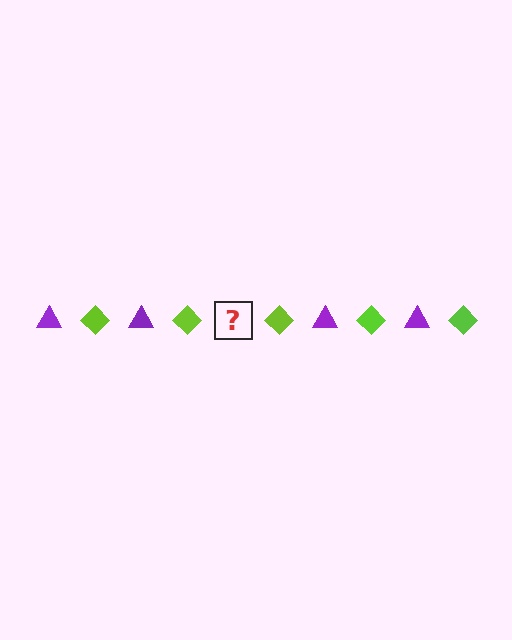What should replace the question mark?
The question mark should be replaced with a purple triangle.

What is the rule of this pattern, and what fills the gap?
The rule is that the pattern alternates between purple triangle and lime diamond. The gap should be filled with a purple triangle.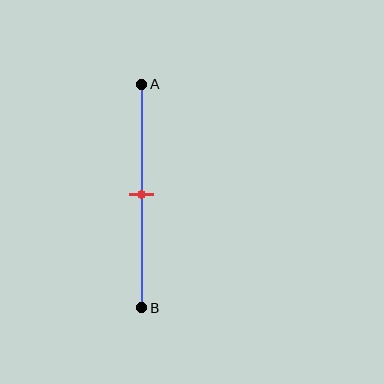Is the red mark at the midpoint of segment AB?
Yes, the mark is approximately at the midpoint.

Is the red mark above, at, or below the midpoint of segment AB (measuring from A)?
The red mark is approximately at the midpoint of segment AB.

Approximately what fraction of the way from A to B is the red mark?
The red mark is approximately 50% of the way from A to B.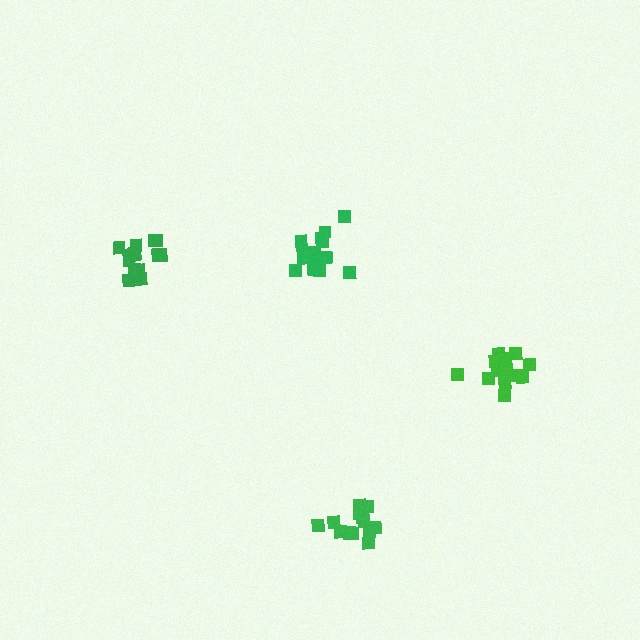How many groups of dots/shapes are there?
There are 4 groups.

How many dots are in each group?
Group 1: 16 dots, Group 2: 15 dots, Group 3: 18 dots, Group 4: 14 dots (63 total).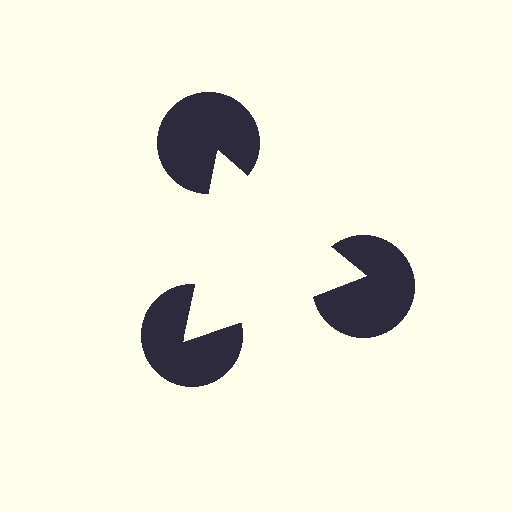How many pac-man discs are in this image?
There are 3 — one at each vertex of the illusory triangle.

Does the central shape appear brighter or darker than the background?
It typically appears slightly brighter than the background, even though no actual brightness change is drawn.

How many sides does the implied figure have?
3 sides.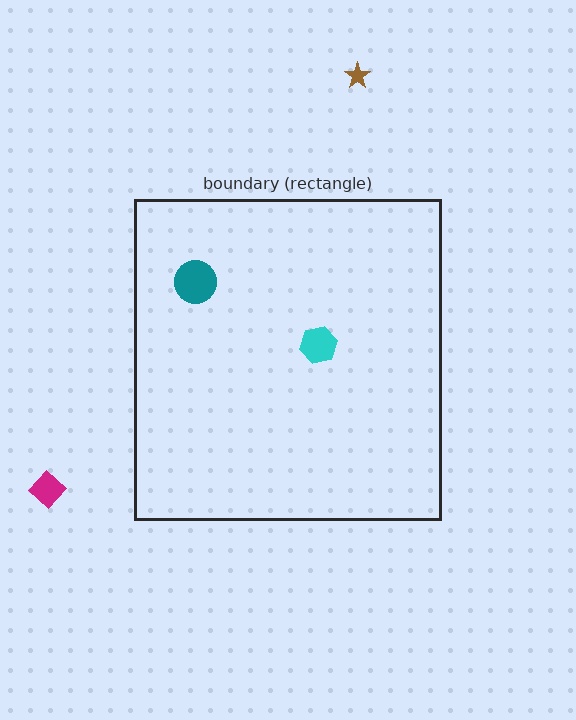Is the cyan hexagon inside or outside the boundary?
Inside.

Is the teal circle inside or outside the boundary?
Inside.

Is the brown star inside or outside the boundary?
Outside.